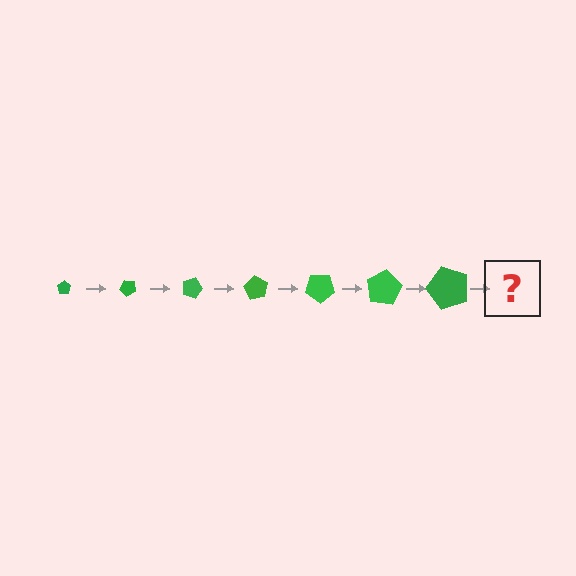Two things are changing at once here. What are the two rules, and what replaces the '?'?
The two rules are that the pentagon grows larger each step and it rotates 45 degrees each step. The '?' should be a pentagon, larger than the previous one and rotated 315 degrees from the start.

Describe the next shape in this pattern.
It should be a pentagon, larger than the previous one and rotated 315 degrees from the start.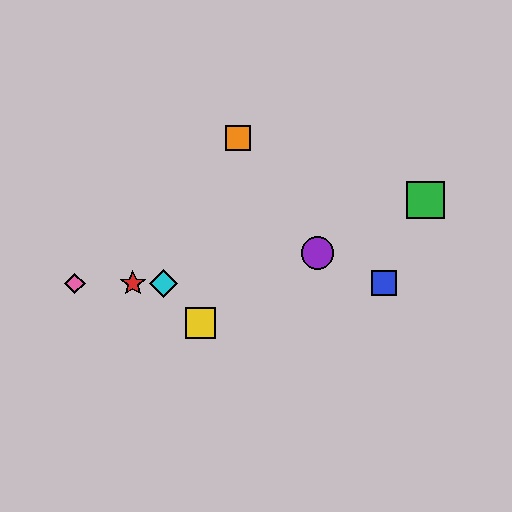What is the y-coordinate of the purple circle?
The purple circle is at y≈253.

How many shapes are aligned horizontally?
4 shapes (the red star, the blue square, the cyan diamond, the pink diamond) are aligned horizontally.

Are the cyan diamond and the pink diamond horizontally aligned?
Yes, both are at y≈283.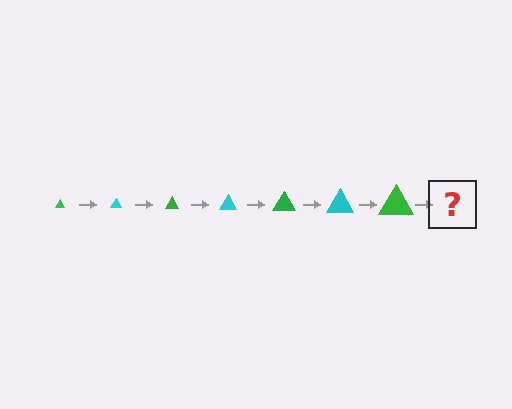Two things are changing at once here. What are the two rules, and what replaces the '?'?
The two rules are that the triangle grows larger each step and the color cycles through green and cyan. The '?' should be a cyan triangle, larger than the previous one.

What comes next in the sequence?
The next element should be a cyan triangle, larger than the previous one.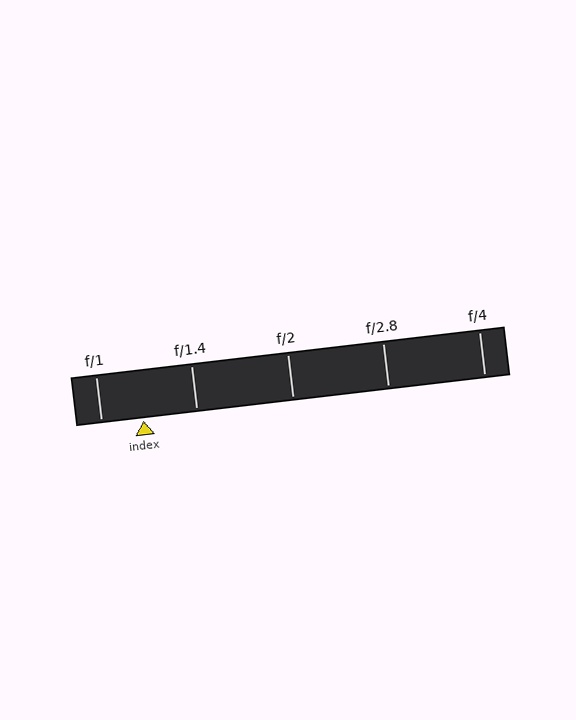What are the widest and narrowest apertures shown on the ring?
The widest aperture shown is f/1 and the narrowest is f/4.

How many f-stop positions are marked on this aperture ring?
There are 5 f-stop positions marked.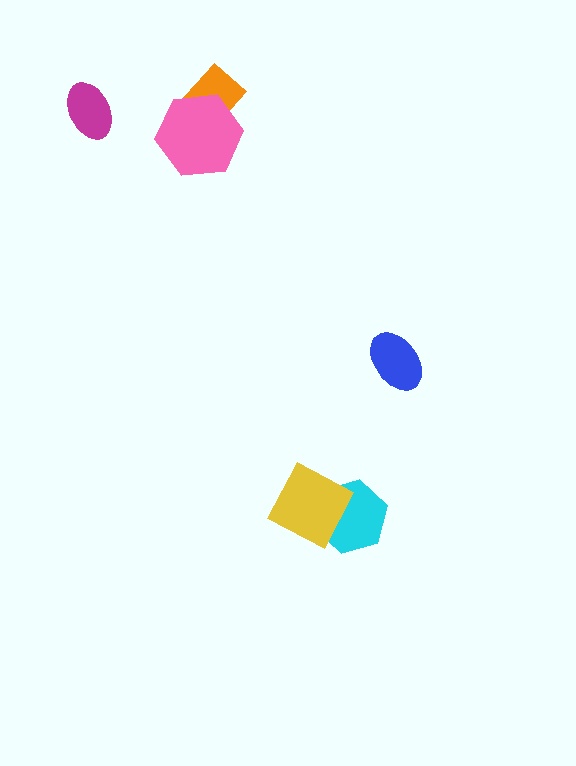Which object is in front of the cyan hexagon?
The yellow diamond is in front of the cyan hexagon.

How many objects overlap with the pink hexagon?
1 object overlaps with the pink hexagon.